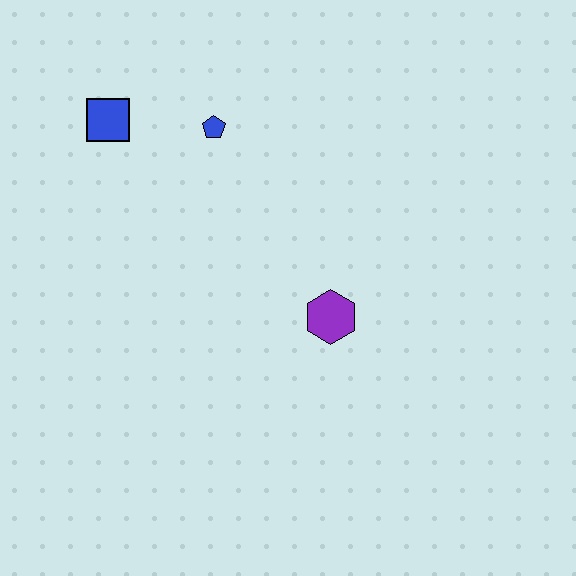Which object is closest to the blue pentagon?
The blue square is closest to the blue pentagon.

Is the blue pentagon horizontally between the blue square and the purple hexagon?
Yes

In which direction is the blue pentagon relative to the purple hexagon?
The blue pentagon is above the purple hexagon.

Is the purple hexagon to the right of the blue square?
Yes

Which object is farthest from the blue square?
The purple hexagon is farthest from the blue square.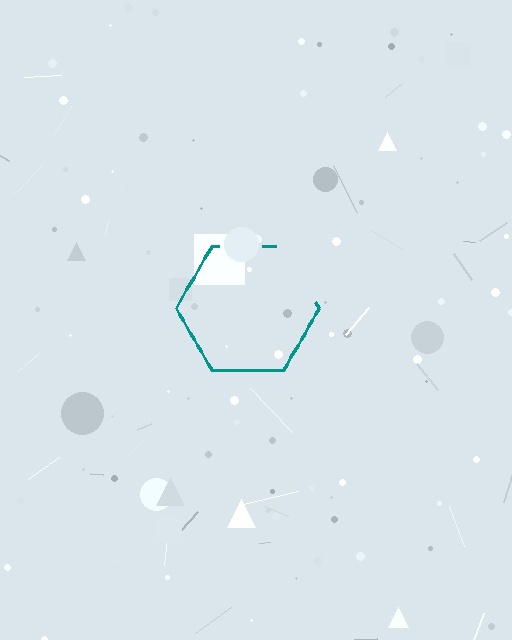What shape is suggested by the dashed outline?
The dashed outline suggests a hexagon.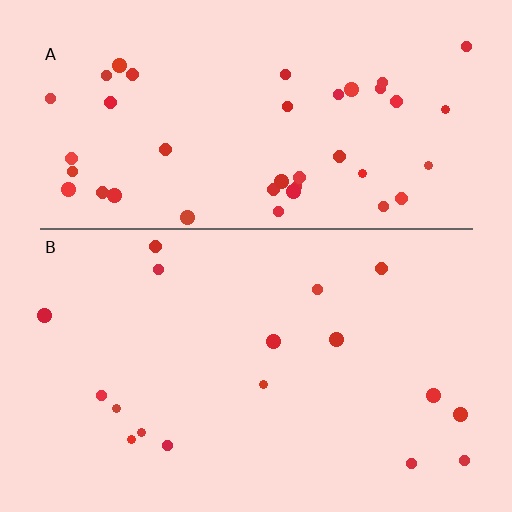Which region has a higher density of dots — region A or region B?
A (the top).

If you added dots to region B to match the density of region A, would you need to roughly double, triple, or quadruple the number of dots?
Approximately double.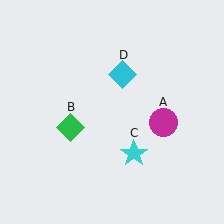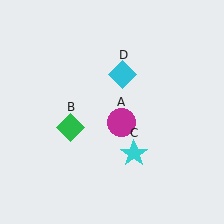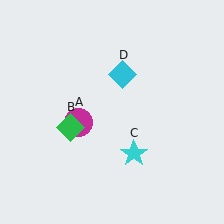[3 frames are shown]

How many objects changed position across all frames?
1 object changed position: magenta circle (object A).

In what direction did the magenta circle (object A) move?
The magenta circle (object A) moved left.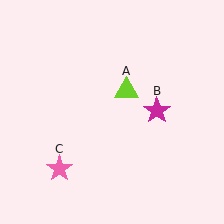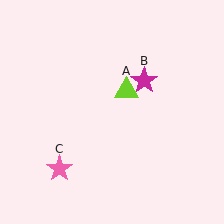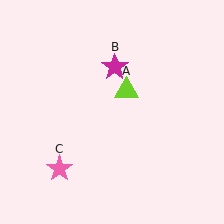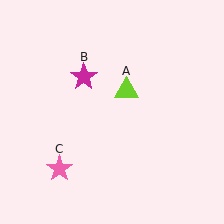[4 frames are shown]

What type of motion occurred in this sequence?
The magenta star (object B) rotated counterclockwise around the center of the scene.